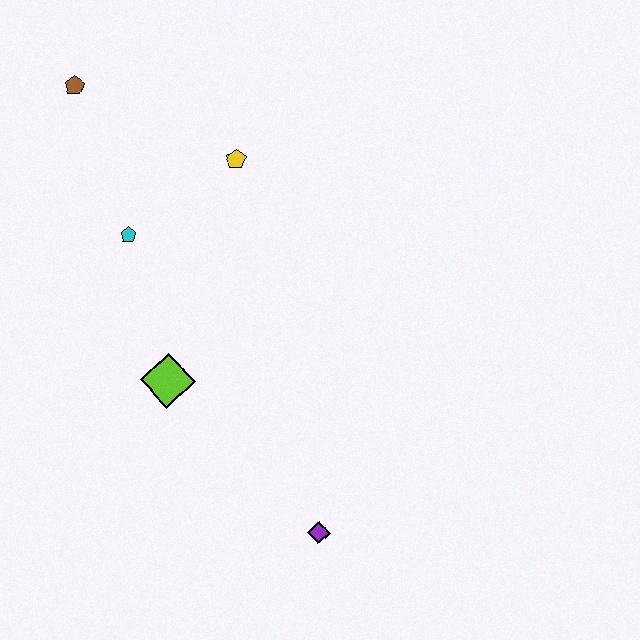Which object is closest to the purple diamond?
The lime diamond is closest to the purple diamond.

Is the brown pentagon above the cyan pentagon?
Yes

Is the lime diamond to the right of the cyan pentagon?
Yes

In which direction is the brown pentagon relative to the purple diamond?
The brown pentagon is above the purple diamond.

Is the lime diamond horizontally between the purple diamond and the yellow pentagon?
No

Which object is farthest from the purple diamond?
The brown pentagon is farthest from the purple diamond.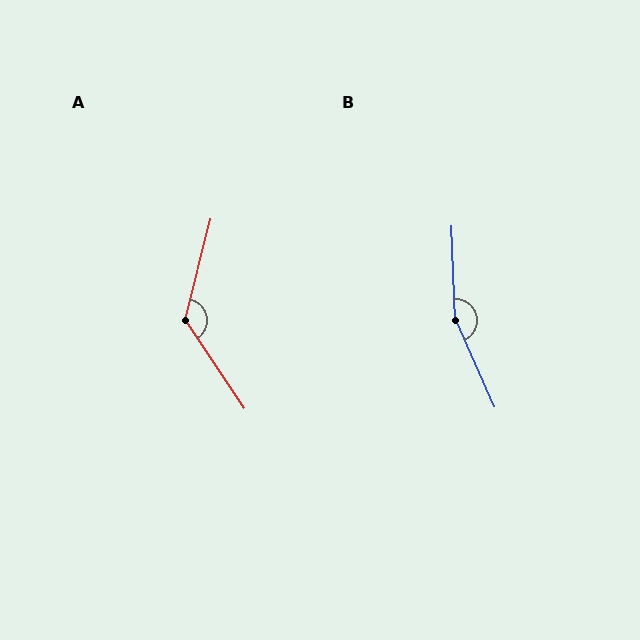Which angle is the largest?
B, at approximately 158 degrees.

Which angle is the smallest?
A, at approximately 132 degrees.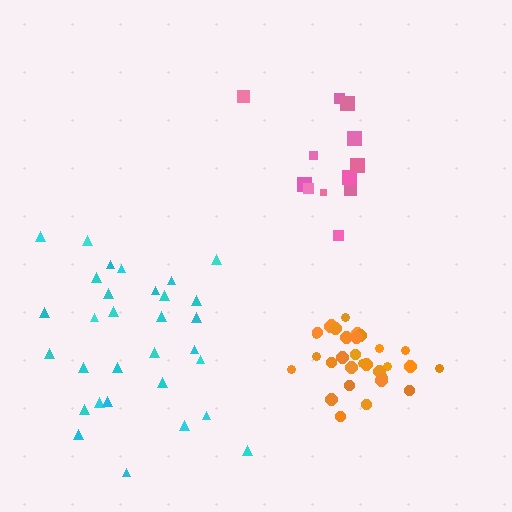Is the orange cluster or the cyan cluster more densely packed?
Orange.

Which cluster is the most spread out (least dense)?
Pink.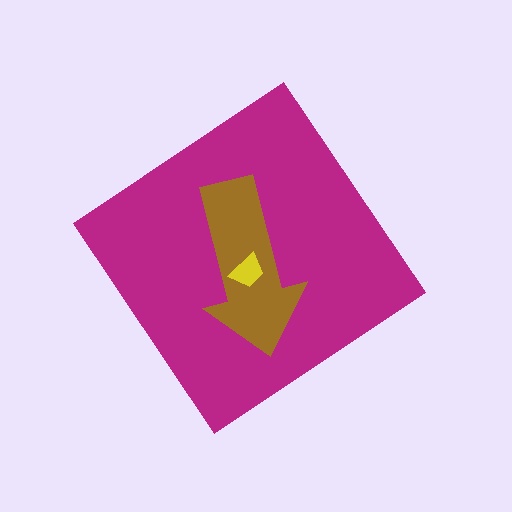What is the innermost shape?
The yellow trapezoid.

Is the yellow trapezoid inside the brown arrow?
Yes.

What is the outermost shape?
The magenta diamond.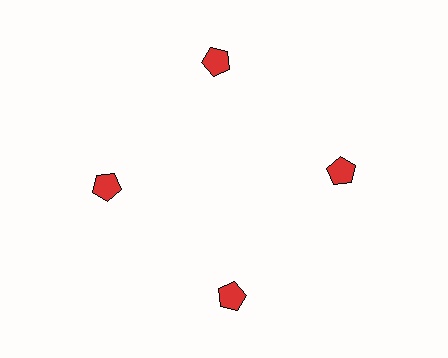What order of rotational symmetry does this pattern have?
This pattern has 4-fold rotational symmetry.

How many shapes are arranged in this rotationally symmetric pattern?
There are 4 shapes, arranged in 4 groups of 1.